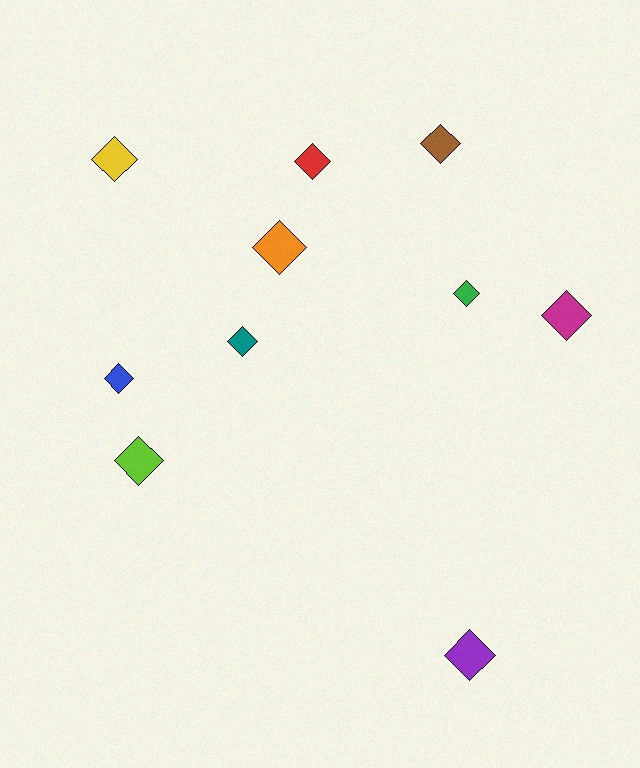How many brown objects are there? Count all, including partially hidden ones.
There is 1 brown object.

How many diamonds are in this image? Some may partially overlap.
There are 10 diamonds.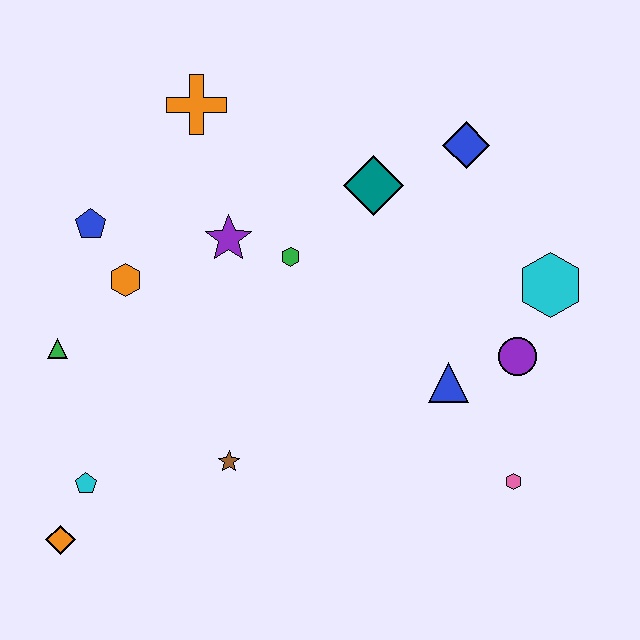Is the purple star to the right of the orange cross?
Yes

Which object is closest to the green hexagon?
The purple star is closest to the green hexagon.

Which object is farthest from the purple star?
The pink hexagon is farthest from the purple star.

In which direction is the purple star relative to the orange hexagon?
The purple star is to the right of the orange hexagon.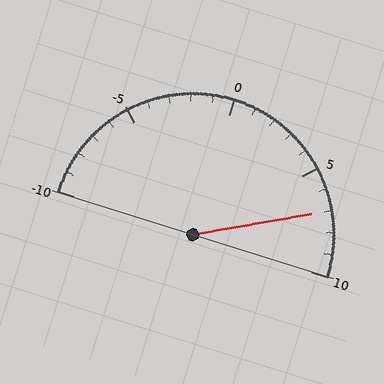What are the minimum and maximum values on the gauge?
The gauge ranges from -10 to 10.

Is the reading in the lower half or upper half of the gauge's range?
The reading is in the upper half of the range (-10 to 10).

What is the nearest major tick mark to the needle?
The nearest major tick mark is 5.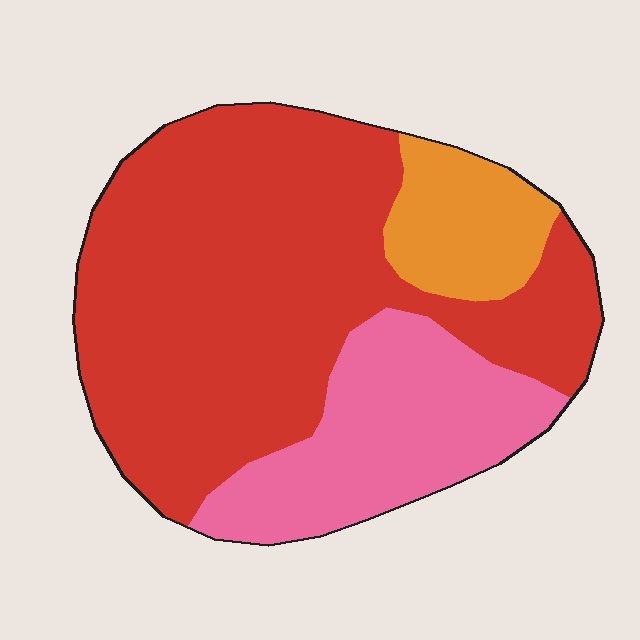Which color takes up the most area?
Red, at roughly 65%.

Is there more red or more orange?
Red.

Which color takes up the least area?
Orange, at roughly 10%.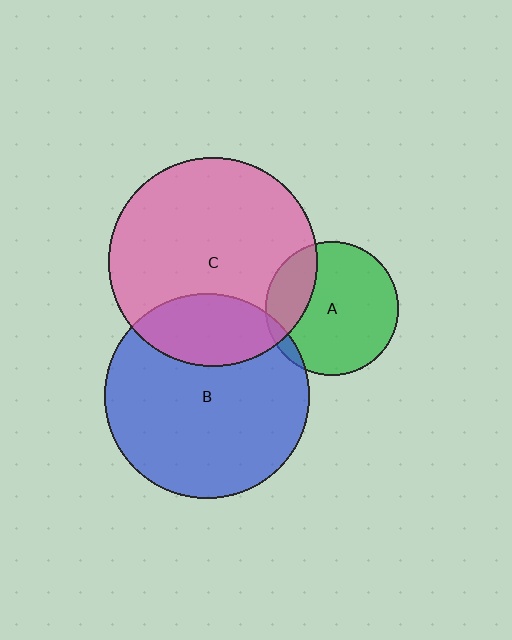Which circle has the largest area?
Circle C (pink).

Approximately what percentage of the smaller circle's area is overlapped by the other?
Approximately 25%.